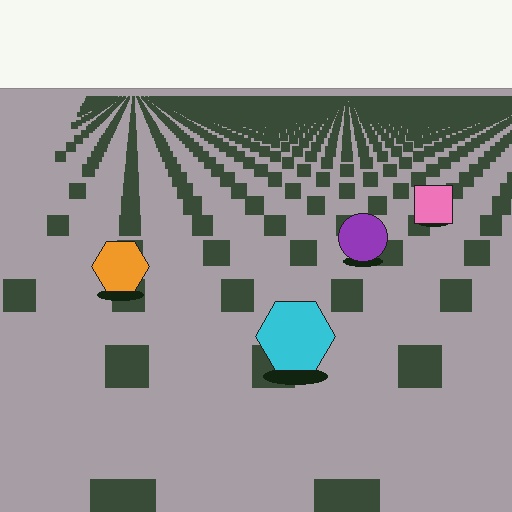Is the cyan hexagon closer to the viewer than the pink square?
Yes. The cyan hexagon is closer — you can tell from the texture gradient: the ground texture is coarser near it.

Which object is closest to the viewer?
The cyan hexagon is closest. The texture marks near it are larger and more spread out.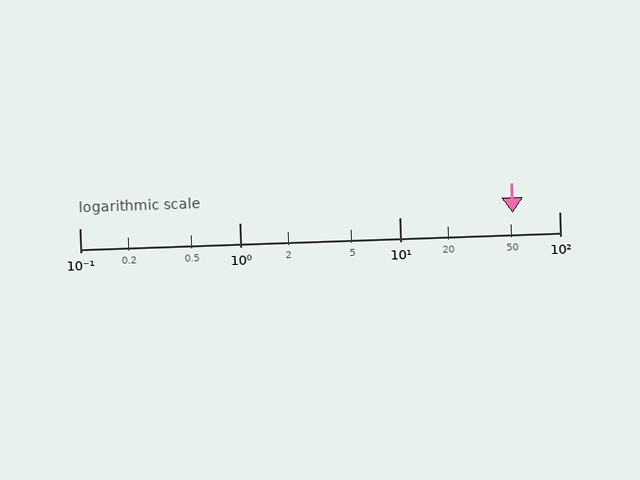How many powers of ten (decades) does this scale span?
The scale spans 3 decades, from 0.1 to 100.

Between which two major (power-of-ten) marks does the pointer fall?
The pointer is between 10 and 100.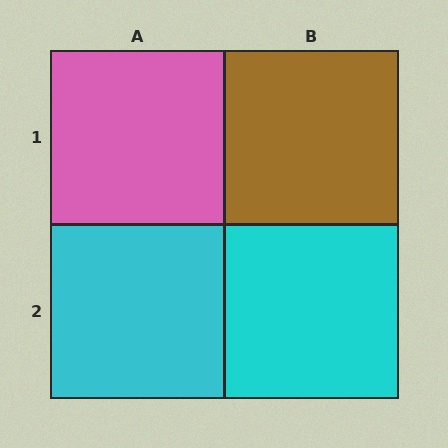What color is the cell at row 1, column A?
Pink.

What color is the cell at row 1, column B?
Brown.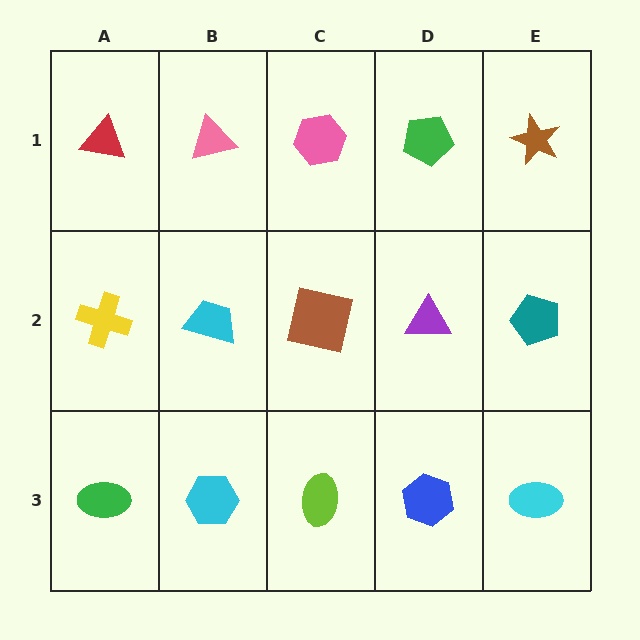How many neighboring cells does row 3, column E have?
2.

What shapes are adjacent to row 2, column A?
A red triangle (row 1, column A), a green ellipse (row 3, column A), a cyan trapezoid (row 2, column B).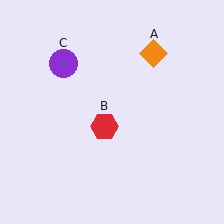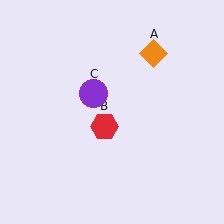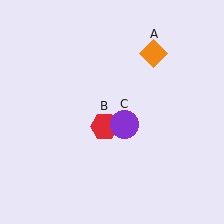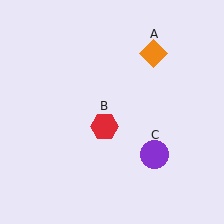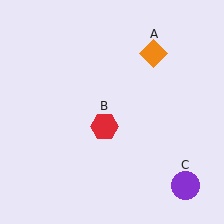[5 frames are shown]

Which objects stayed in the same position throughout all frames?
Orange diamond (object A) and red hexagon (object B) remained stationary.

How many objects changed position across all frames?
1 object changed position: purple circle (object C).